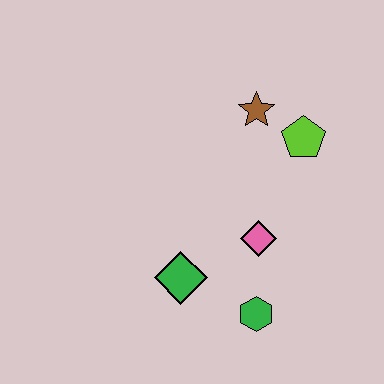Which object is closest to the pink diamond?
The green hexagon is closest to the pink diamond.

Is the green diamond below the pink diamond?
Yes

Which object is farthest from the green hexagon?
The brown star is farthest from the green hexagon.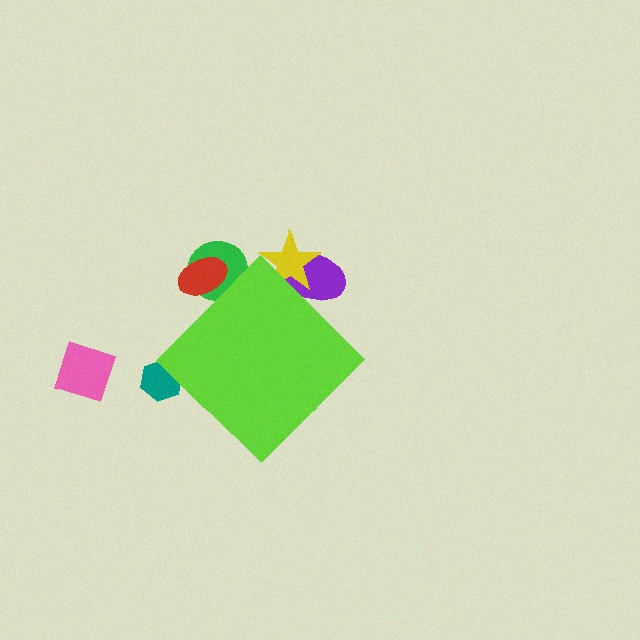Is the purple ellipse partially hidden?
Yes, the purple ellipse is partially hidden behind the lime diamond.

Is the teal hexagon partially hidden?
Yes, the teal hexagon is partially hidden behind the lime diamond.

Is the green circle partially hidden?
Yes, the green circle is partially hidden behind the lime diamond.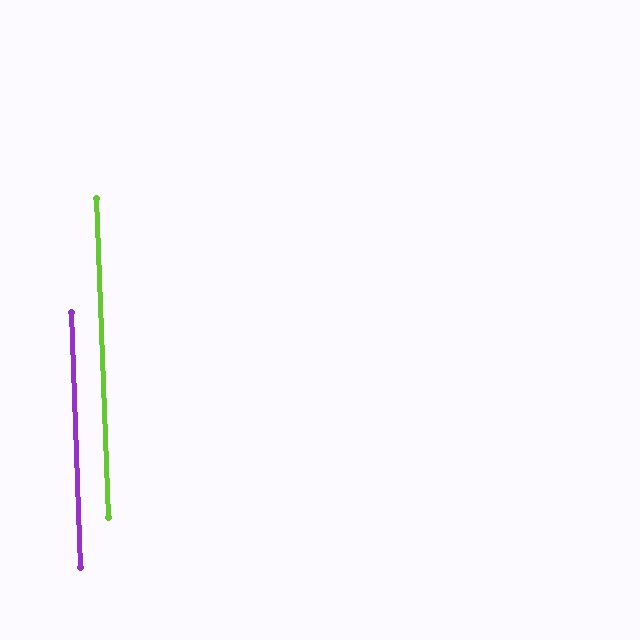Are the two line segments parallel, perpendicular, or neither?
Parallel — their directions differ by only 0.0°.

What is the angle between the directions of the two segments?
Approximately 0 degrees.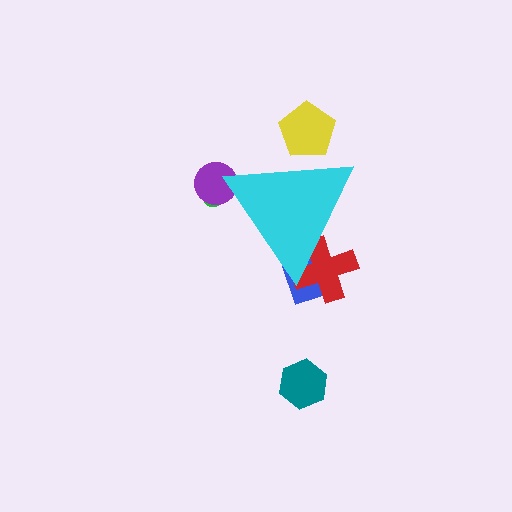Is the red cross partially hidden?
Yes, the red cross is partially hidden behind the cyan triangle.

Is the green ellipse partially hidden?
Yes, the green ellipse is partially hidden behind the cyan triangle.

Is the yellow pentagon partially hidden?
Yes, the yellow pentagon is partially hidden behind the cyan triangle.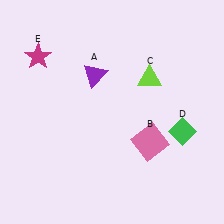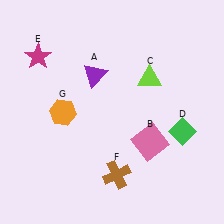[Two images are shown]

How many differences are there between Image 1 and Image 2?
There are 2 differences between the two images.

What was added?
A brown cross (F), an orange hexagon (G) were added in Image 2.